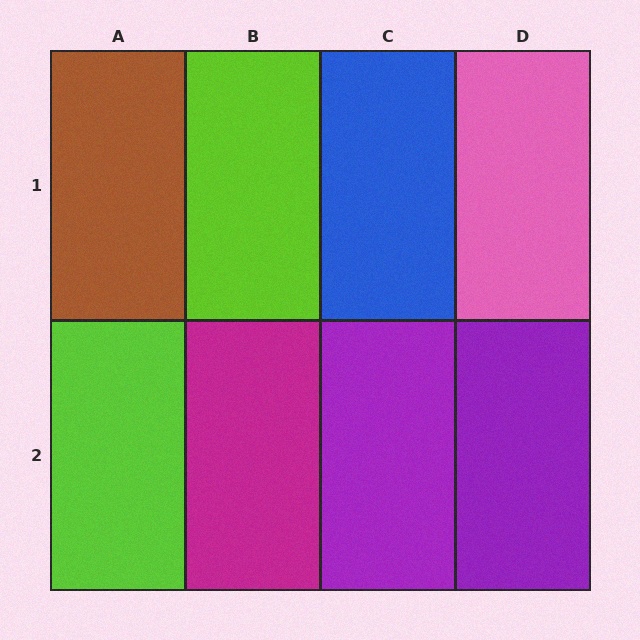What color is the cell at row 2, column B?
Magenta.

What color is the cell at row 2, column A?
Lime.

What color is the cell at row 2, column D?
Purple.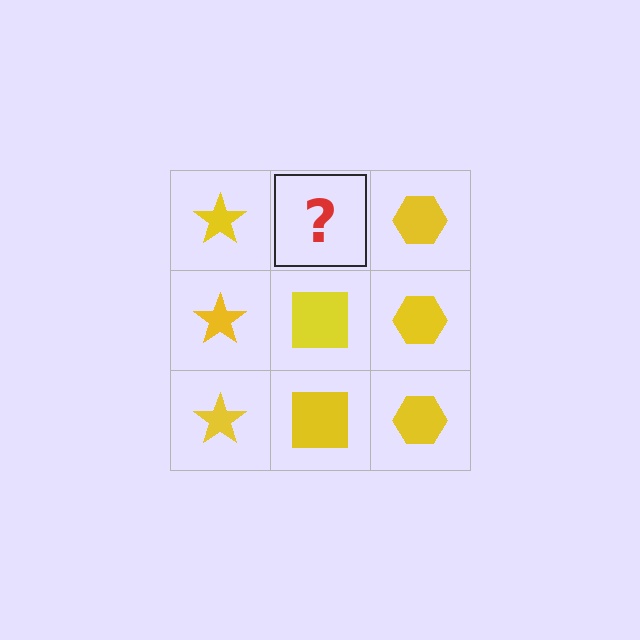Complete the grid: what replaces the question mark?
The question mark should be replaced with a yellow square.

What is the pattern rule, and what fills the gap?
The rule is that each column has a consistent shape. The gap should be filled with a yellow square.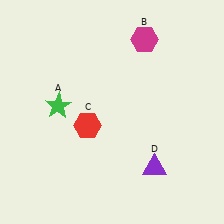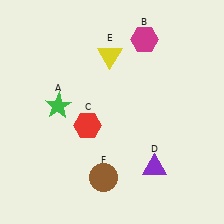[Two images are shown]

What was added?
A yellow triangle (E), a brown circle (F) were added in Image 2.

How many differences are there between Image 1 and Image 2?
There are 2 differences between the two images.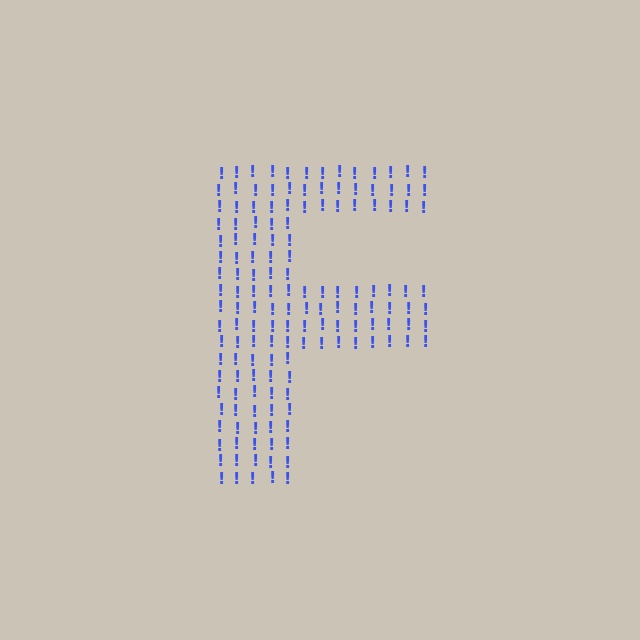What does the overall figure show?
The overall figure shows the letter F.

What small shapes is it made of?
It is made of small exclamation marks.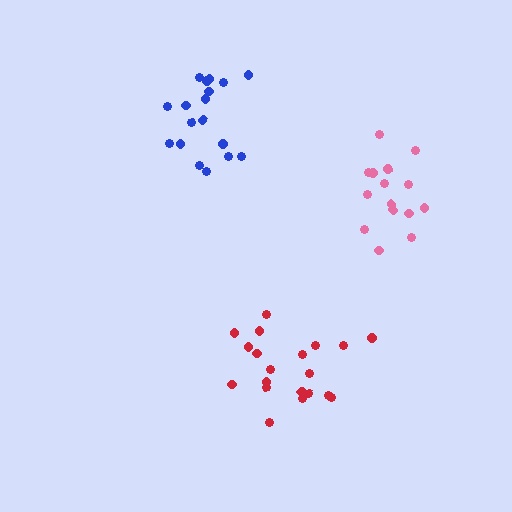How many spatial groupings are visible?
There are 3 spatial groupings.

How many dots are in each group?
Group 1: 20 dots, Group 2: 18 dots, Group 3: 15 dots (53 total).